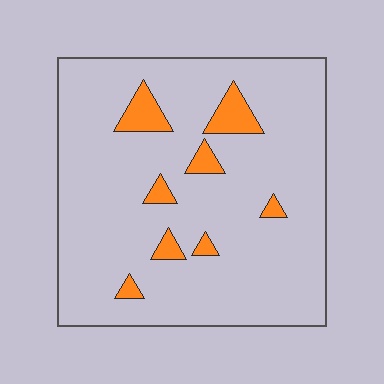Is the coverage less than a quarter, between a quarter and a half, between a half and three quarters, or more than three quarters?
Less than a quarter.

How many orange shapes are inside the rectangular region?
8.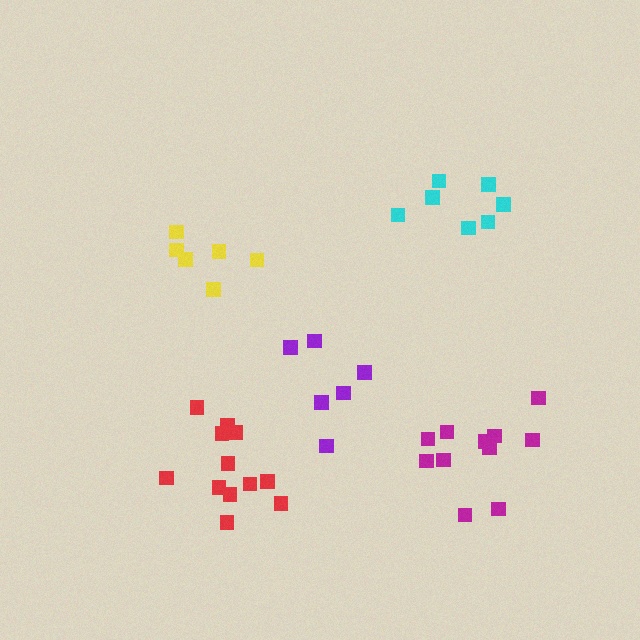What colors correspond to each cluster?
The clusters are colored: cyan, purple, yellow, red, magenta.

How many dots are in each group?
Group 1: 7 dots, Group 2: 6 dots, Group 3: 6 dots, Group 4: 12 dots, Group 5: 11 dots (42 total).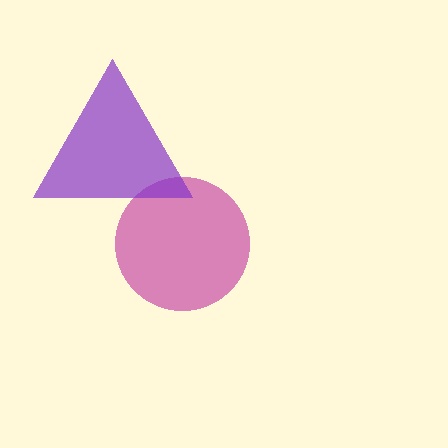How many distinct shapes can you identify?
There are 2 distinct shapes: a magenta circle, a purple triangle.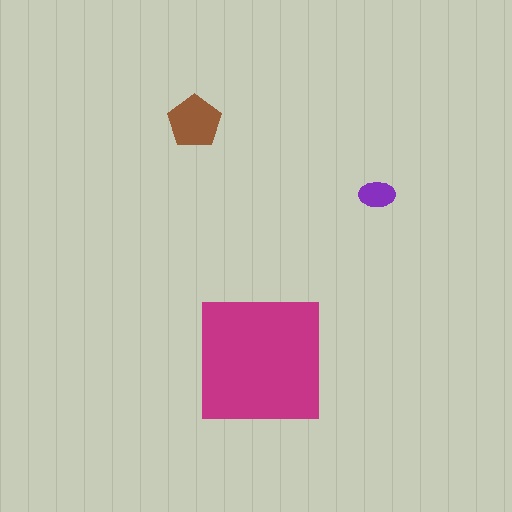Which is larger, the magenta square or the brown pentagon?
The magenta square.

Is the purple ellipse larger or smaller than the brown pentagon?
Smaller.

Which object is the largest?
The magenta square.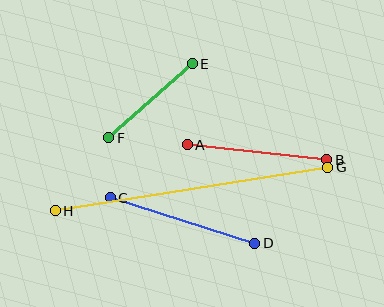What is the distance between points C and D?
The distance is approximately 152 pixels.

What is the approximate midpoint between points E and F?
The midpoint is at approximately (150, 101) pixels.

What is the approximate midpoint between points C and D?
The midpoint is at approximately (182, 220) pixels.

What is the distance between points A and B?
The distance is approximately 140 pixels.